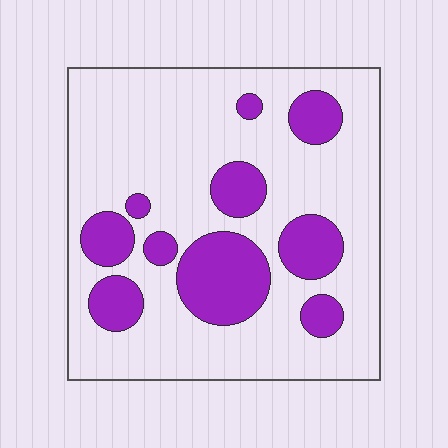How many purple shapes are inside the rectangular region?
10.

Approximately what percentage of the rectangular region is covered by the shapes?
Approximately 25%.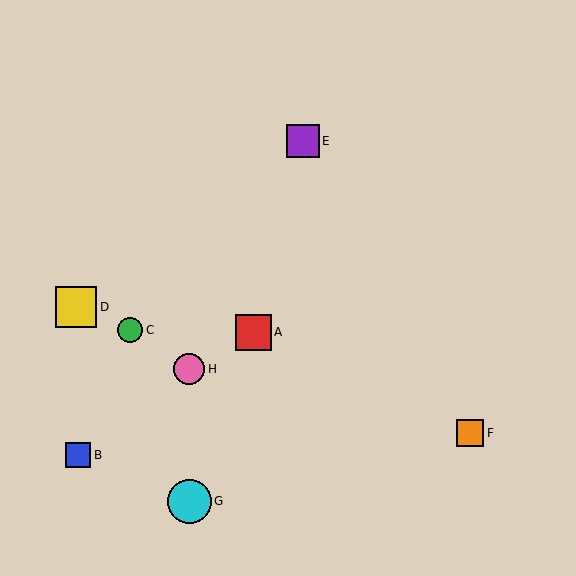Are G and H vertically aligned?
Yes, both are at x≈189.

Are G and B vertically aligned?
No, G is at x≈189 and B is at x≈78.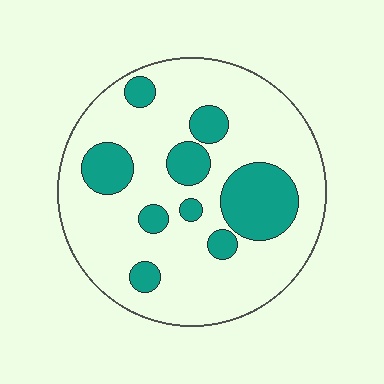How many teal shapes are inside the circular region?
9.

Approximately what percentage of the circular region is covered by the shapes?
Approximately 25%.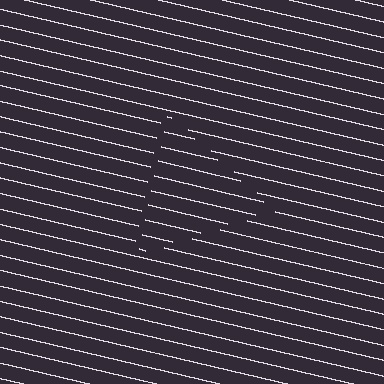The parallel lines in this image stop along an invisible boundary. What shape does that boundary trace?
An illusory triangle. The interior of the shape contains the same grating, shifted by half a period — the contour is defined by the phase discontinuity where line-ends from the inner and outer gratings abut.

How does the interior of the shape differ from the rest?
The interior of the shape contains the same grating, shifted by half a period — the contour is defined by the phase discontinuity where line-ends from the inner and outer gratings abut.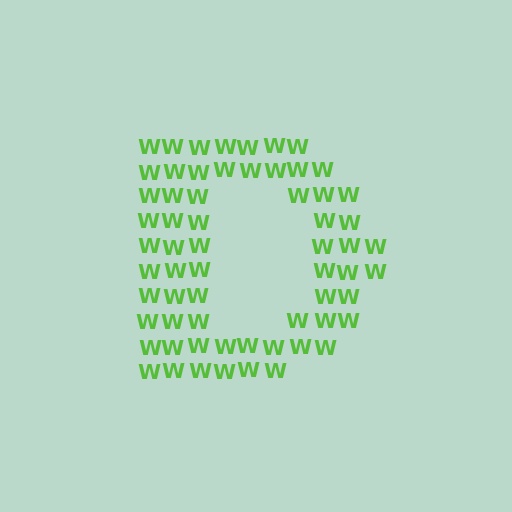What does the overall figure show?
The overall figure shows the letter D.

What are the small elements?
The small elements are letter W's.